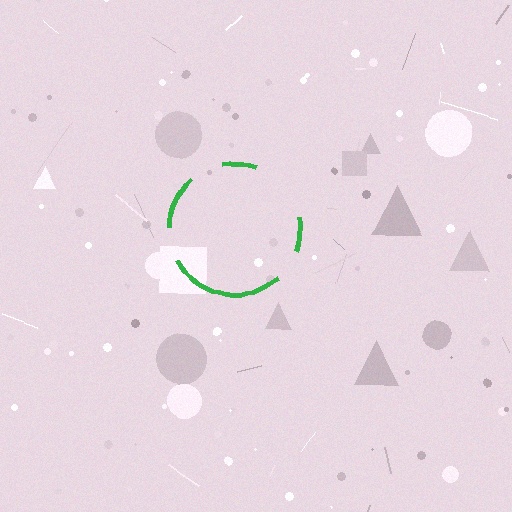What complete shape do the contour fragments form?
The contour fragments form a circle.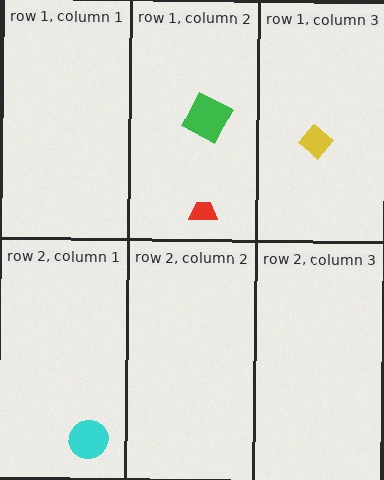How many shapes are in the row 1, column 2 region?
2.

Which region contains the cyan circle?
The row 2, column 1 region.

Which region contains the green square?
The row 1, column 2 region.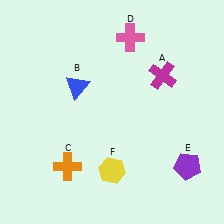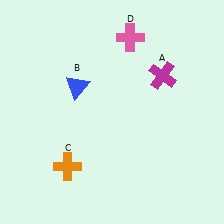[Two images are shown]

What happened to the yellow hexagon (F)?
The yellow hexagon (F) was removed in Image 2. It was in the bottom-right area of Image 1.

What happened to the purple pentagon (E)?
The purple pentagon (E) was removed in Image 2. It was in the bottom-right area of Image 1.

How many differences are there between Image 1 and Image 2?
There are 2 differences between the two images.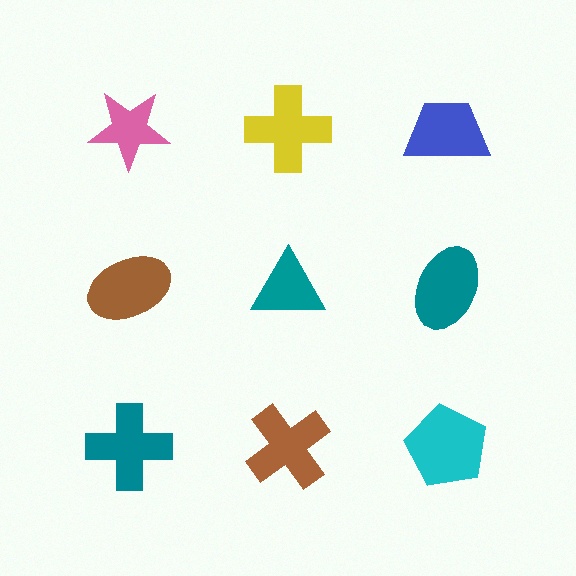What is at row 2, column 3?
A teal ellipse.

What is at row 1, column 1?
A pink star.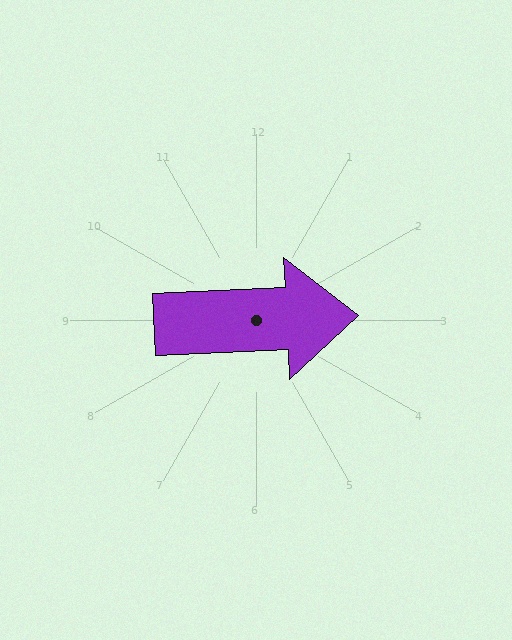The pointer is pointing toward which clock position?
Roughly 3 o'clock.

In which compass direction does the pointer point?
East.